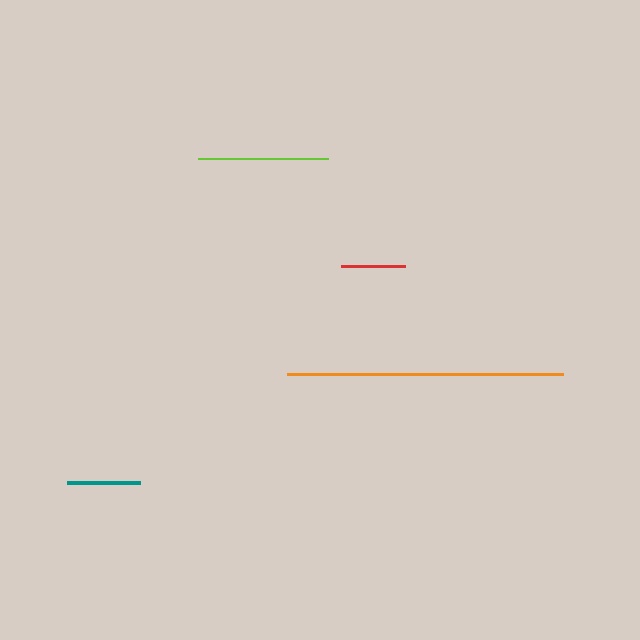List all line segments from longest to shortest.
From longest to shortest: orange, lime, teal, red.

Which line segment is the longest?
The orange line is the longest at approximately 277 pixels.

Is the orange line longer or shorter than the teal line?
The orange line is longer than the teal line.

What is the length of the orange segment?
The orange segment is approximately 277 pixels long.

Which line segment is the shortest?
The red line is the shortest at approximately 64 pixels.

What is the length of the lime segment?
The lime segment is approximately 131 pixels long.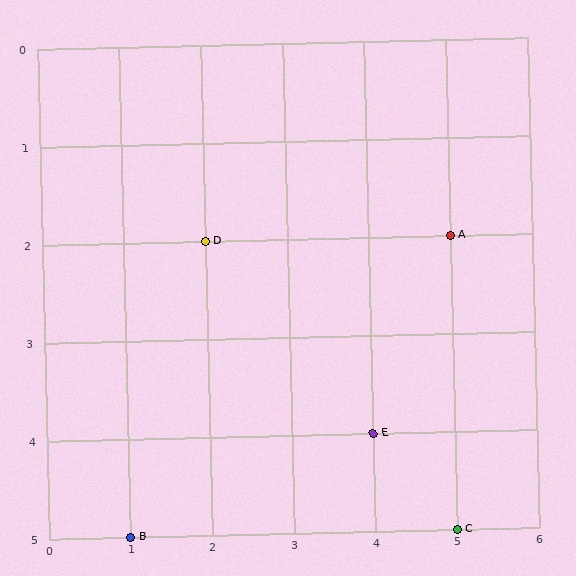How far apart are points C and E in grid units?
Points C and E are 1 column and 1 row apart (about 1.4 grid units diagonally).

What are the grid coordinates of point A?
Point A is at grid coordinates (5, 2).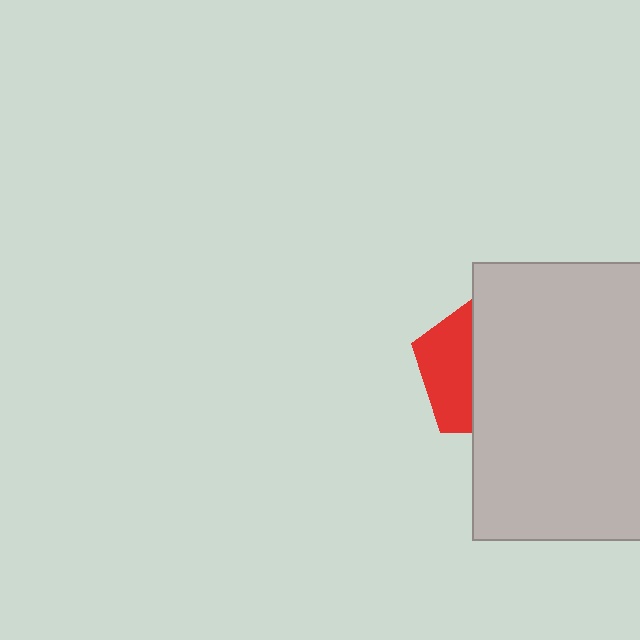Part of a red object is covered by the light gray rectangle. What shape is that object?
It is a pentagon.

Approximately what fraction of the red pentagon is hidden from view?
Roughly 64% of the red pentagon is hidden behind the light gray rectangle.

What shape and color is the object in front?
The object in front is a light gray rectangle.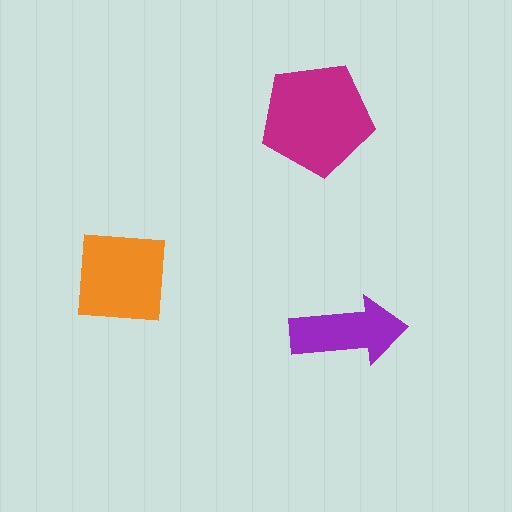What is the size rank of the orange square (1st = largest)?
2nd.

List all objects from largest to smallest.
The magenta pentagon, the orange square, the purple arrow.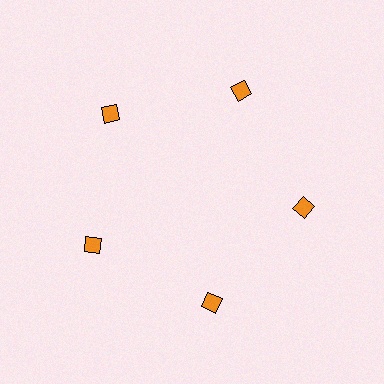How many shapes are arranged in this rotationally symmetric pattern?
There are 5 shapes, arranged in 5 groups of 1.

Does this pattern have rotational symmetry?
Yes, this pattern has 5-fold rotational symmetry. It looks the same after rotating 72 degrees around the center.